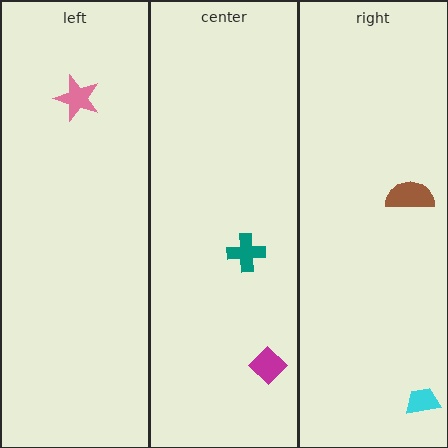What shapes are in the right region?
The brown semicircle, the cyan trapezoid.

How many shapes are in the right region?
2.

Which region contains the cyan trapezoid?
The right region.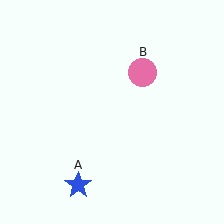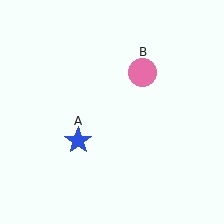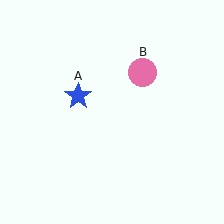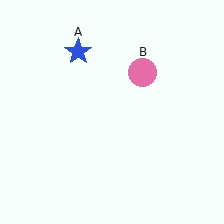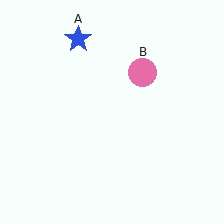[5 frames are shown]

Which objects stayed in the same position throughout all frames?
Pink circle (object B) remained stationary.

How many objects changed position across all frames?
1 object changed position: blue star (object A).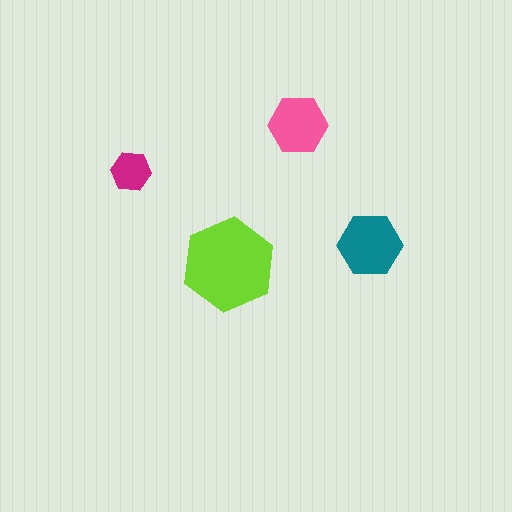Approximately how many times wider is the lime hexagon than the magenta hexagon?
About 2.5 times wider.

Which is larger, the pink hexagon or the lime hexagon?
The lime one.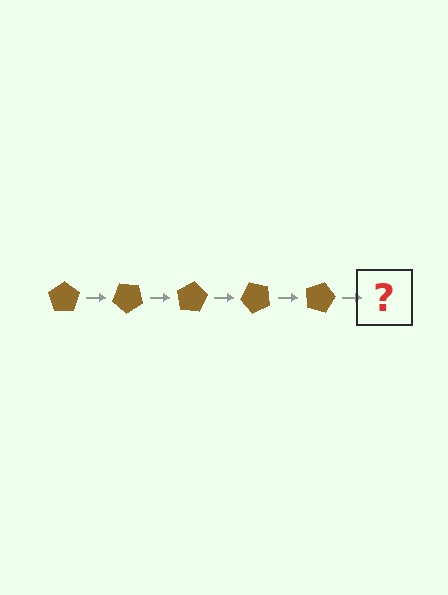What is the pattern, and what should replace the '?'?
The pattern is that the pentagon rotates 40 degrees each step. The '?' should be a brown pentagon rotated 200 degrees.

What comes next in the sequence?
The next element should be a brown pentagon rotated 200 degrees.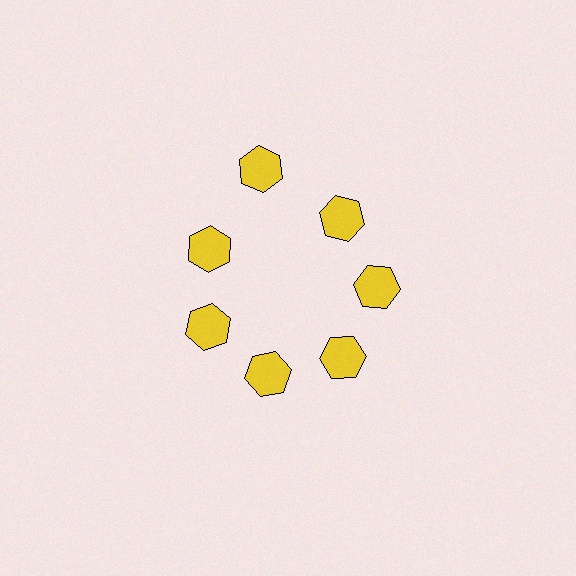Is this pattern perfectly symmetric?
No. The 7 yellow hexagons are arranged in a ring, but one element near the 12 o'clock position is pushed outward from the center, breaking the 7-fold rotational symmetry.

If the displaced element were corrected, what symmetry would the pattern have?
It would have 7-fold rotational symmetry — the pattern would map onto itself every 51 degrees.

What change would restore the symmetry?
The symmetry would be restored by moving it inward, back onto the ring so that all 7 hexagons sit at equal angles and equal distance from the center.